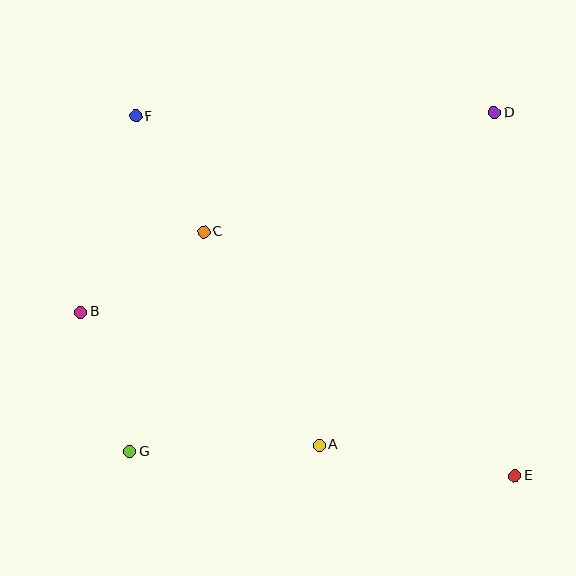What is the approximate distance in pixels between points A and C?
The distance between A and C is approximately 243 pixels.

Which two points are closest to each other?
Points C and F are closest to each other.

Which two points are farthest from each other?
Points E and F are farthest from each other.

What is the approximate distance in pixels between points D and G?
The distance between D and G is approximately 498 pixels.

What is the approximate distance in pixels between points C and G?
The distance between C and G is approximately 232 pixels.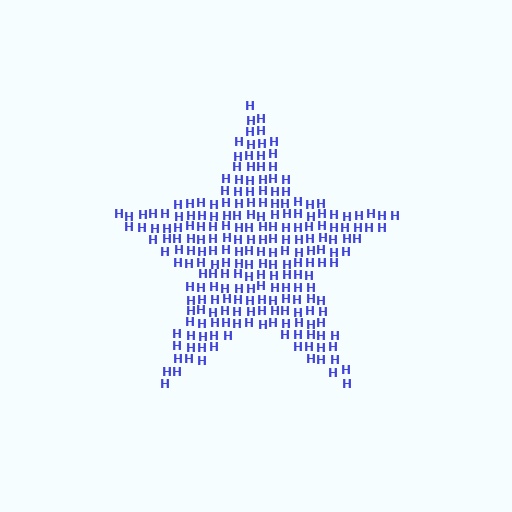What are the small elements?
The small elements are letter H's.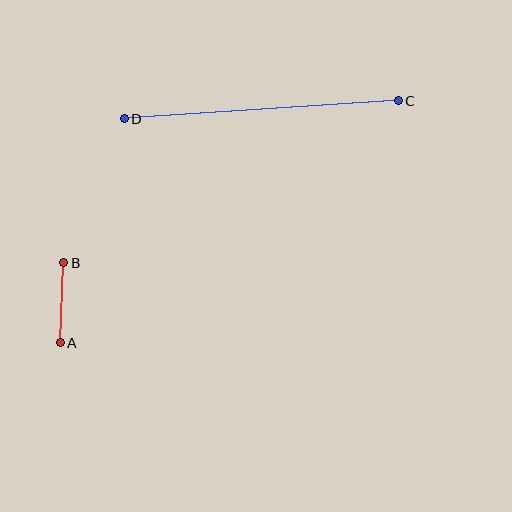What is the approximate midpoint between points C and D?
The midpoint is at approximately (261, 110) pixels.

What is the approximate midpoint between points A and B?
The midpoint is at approximately (62, 303) pixels.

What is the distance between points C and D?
The distance is approximately 275 pixels.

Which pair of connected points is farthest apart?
Points C and D are farthest apart.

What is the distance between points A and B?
The distance is approximately 80 pixels.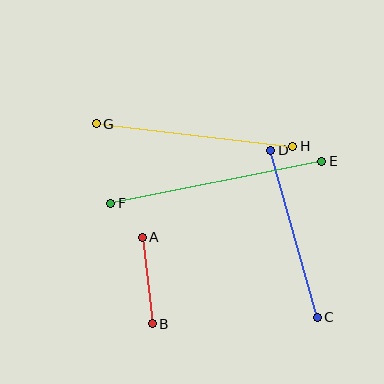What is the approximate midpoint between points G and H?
The midpoint is at approximately (195, 135) pixels.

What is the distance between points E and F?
The distance is approximately 215 pixels.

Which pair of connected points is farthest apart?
Points E and F are farthest apart.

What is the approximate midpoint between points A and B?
The midpoint is at approximately (147, 281) pixels.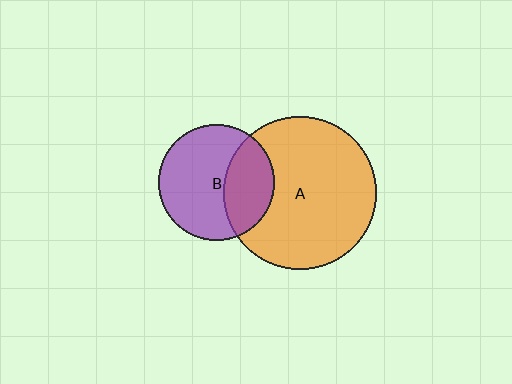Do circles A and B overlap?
Yes.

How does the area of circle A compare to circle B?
Approximately 1.7 times.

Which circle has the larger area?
Circle A (orange).